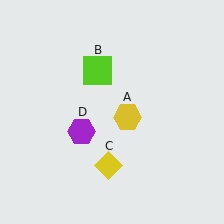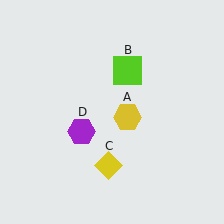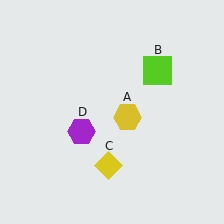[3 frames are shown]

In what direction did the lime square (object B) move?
The lime square (object B) moved right.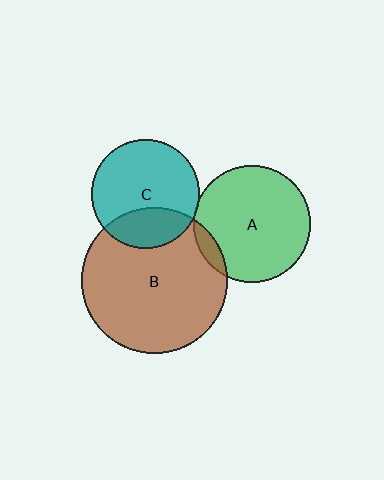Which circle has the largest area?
Circle B (brown).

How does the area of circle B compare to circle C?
Approximately 1.8 times.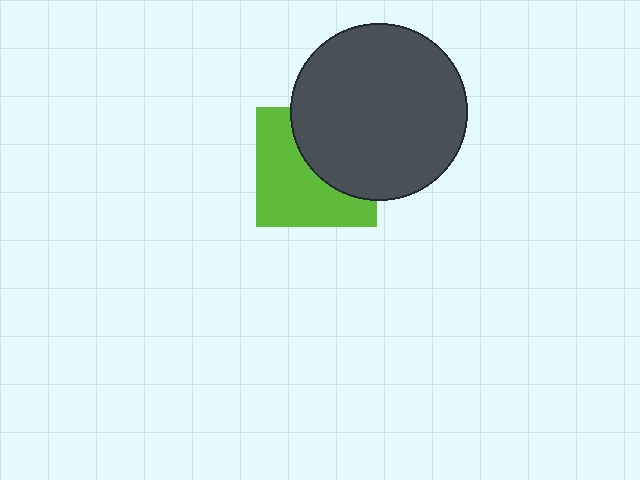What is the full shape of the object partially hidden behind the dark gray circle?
The partially hidden object is a lime square.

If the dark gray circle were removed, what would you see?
You would see the complete lime square.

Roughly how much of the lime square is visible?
About half of it is visible (roughly 56%).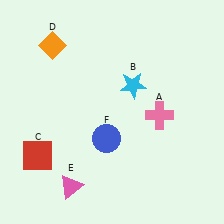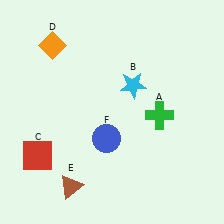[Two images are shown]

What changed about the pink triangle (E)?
In Image 1, E is pink. In Image 2, it changed to brown.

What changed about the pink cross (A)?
In Image 1, A is pink. In Image 2, it changed to green.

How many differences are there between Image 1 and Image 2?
There are 2 differences between the two images.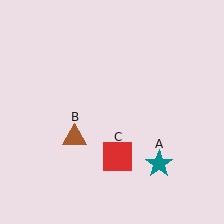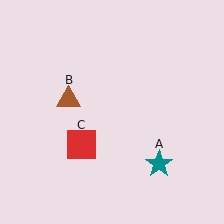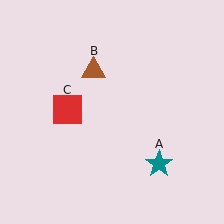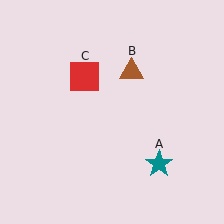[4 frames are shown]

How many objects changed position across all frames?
2 objects changed position: brown triangle (object B), red square (object C).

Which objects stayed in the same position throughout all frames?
Teal star (object A) remained stationary.